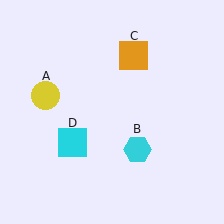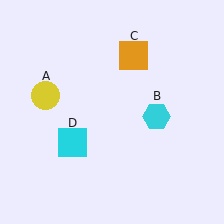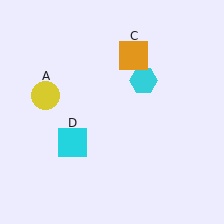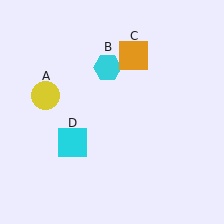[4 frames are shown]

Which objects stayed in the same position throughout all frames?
Yellow circle (object A) and orange square (object C) and cyan square (object D) remained stationary.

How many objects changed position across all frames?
1 object changed position: cyan hexagon (object B).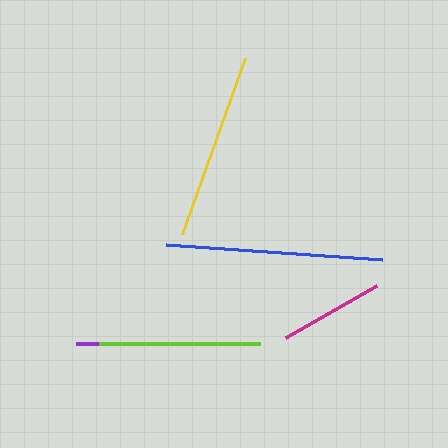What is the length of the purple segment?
The purple segment is approximately 182 pixels long.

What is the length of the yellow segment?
The yellow segment is approximately 187 pixels long.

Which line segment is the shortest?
The magenta line is the shortest at approximately 105 pixels.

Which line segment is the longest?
The blue line is the longest at approximately 217 pixels.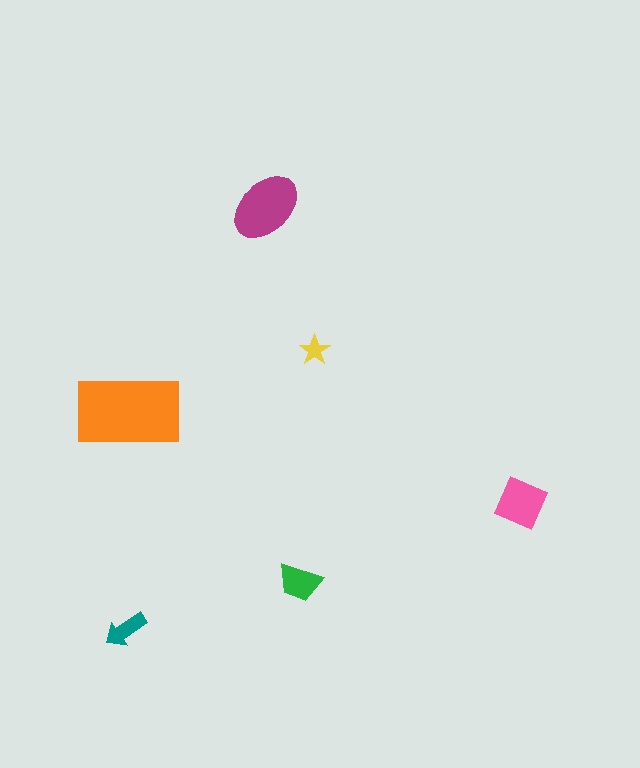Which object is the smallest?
The yellow star.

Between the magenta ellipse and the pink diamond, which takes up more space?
The magenta ellipse.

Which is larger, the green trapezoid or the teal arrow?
The green trapezoid.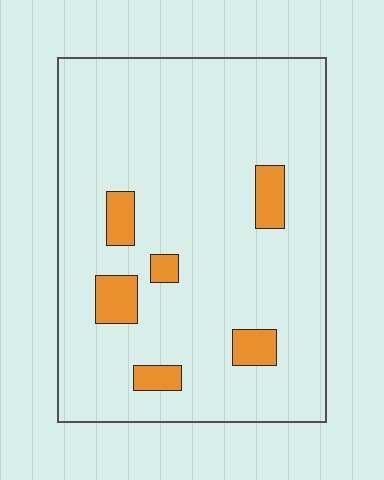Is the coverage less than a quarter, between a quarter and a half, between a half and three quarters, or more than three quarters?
Less than a quarter.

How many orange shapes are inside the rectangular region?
6.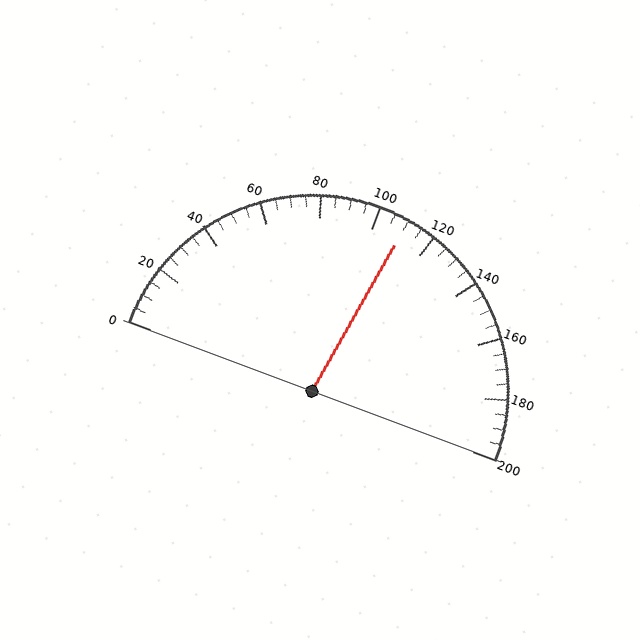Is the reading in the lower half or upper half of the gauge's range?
The reading is in the upper half of the range (0 to 200).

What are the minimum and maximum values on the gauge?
The gauge ranges from 0 to 200.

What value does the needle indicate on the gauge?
The needle indicates approximately 110.